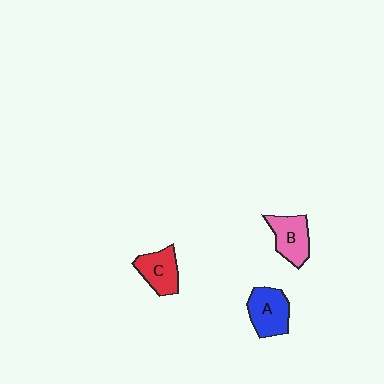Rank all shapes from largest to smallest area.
From largest to smallest: A (blue), B (pink), C (red).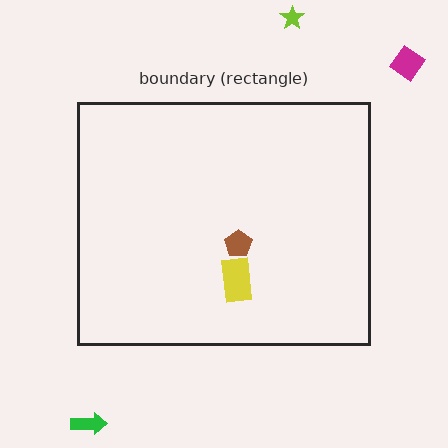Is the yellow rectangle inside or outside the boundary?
Inside.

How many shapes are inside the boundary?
2 inside, 3 outside.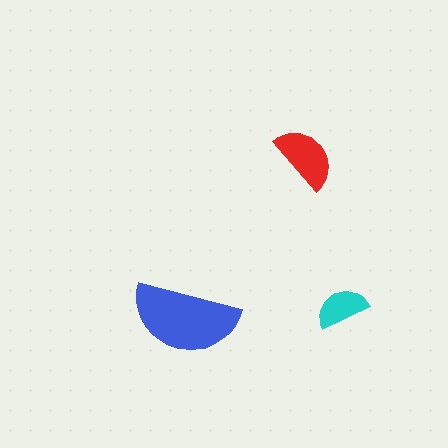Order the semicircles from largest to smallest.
the blue one, the red one, the cyan one.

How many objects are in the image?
There are 3 objects in the image.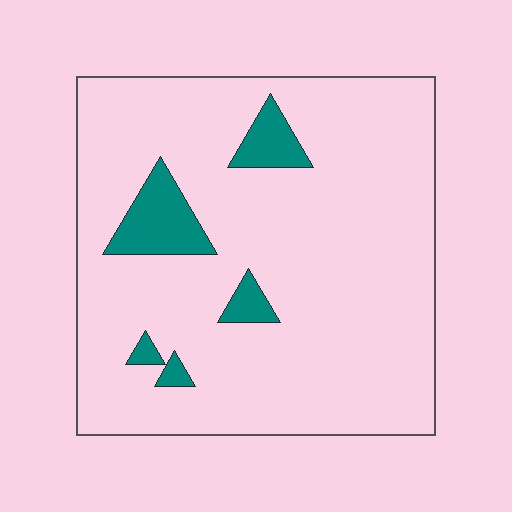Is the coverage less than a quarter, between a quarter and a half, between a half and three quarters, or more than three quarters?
Less than a quarter.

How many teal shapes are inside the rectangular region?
5.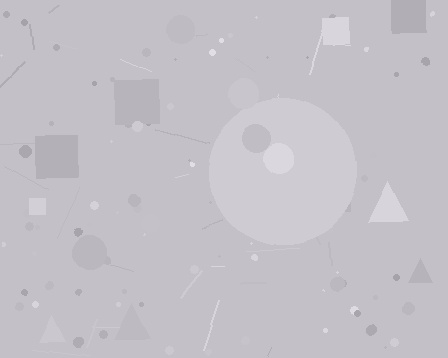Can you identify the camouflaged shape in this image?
The camouflaged shape is a circle.